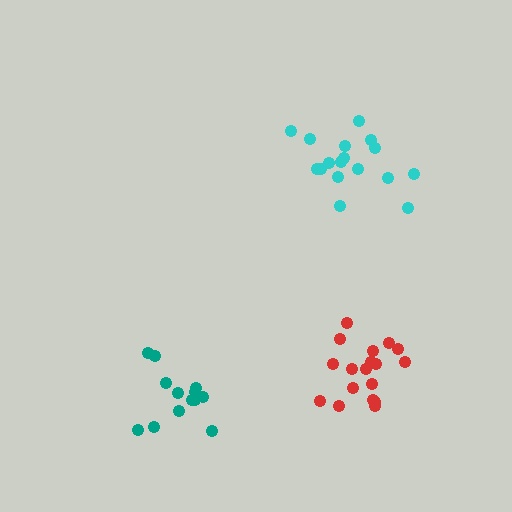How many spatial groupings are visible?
There are 3 spatial groupings.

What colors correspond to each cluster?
The clusters are colored: teal, cyan, red.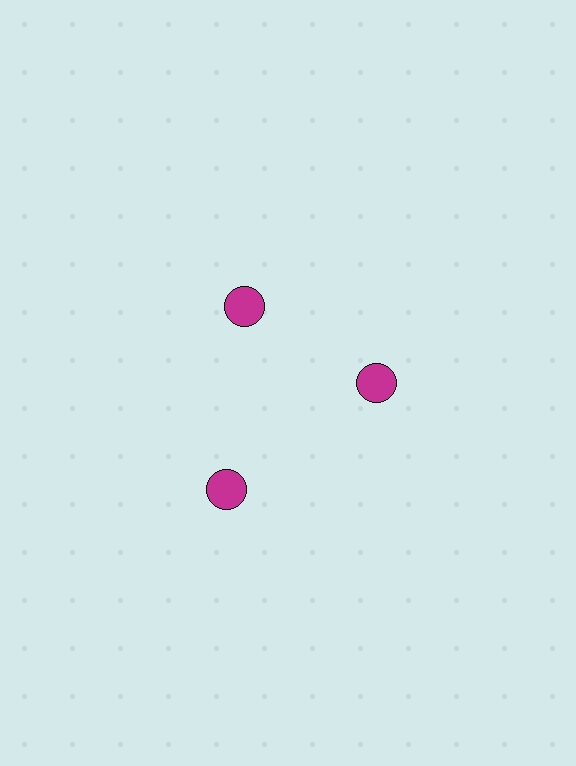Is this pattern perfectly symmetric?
No. The 3 magenta circles are arranged in a ring, but one element near the 7 o'clock position is pushed outward from the center, breaking the 3-fold rotational symmetry.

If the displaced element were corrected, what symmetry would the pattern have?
It would have 3-fold rotational symmetry — the pattern would map onto itself every 120 degrees.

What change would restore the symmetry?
The symmetry would be restored by moving it inward, back onto the ring so that all 3 circles sit at equal angles and equal distance from the center.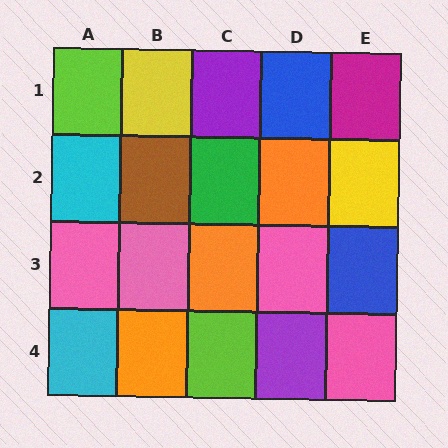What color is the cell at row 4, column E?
Pink.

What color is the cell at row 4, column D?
Purple.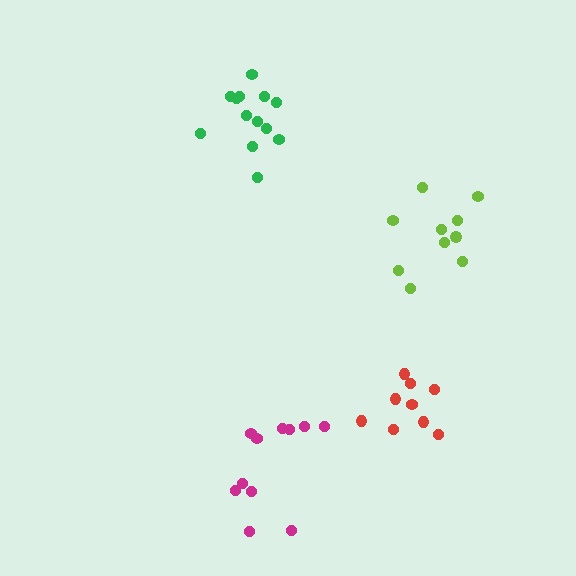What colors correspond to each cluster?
The clusters are colored: red, magenta, green, lime.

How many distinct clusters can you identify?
There are 4 distinct clusters.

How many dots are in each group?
Group 1: 9 dots, Group 2: 11 dots, Group 3: 13 dots, Group 4: 10 dots (43 total).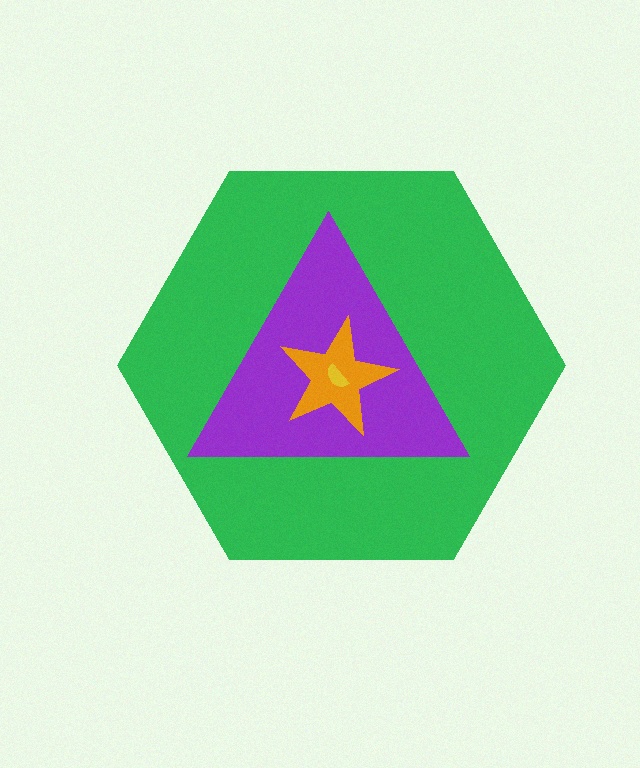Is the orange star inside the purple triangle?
Yes.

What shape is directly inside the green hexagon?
The purple triangle.